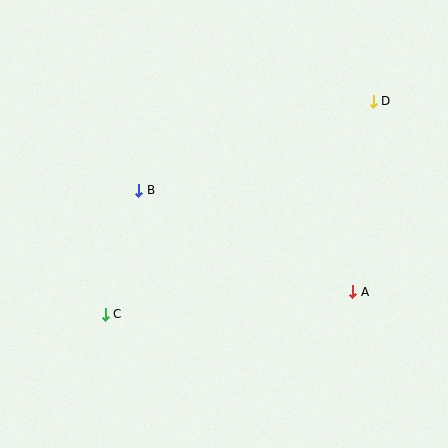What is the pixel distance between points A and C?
The distance between A and C is 249 pixels.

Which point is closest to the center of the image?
Point B at (139, 190) is closest to the center.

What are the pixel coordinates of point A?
Point A is at (353, 292).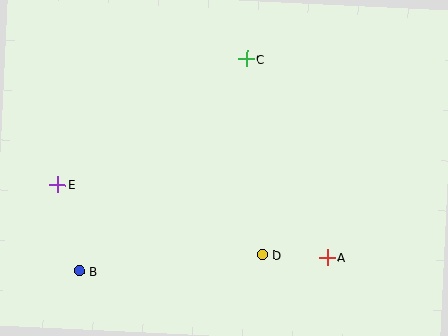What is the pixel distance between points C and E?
The distance between C and E is 227 pixels.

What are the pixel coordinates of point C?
Point C is at (247, 59).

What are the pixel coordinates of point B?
Point B is at (79, 271).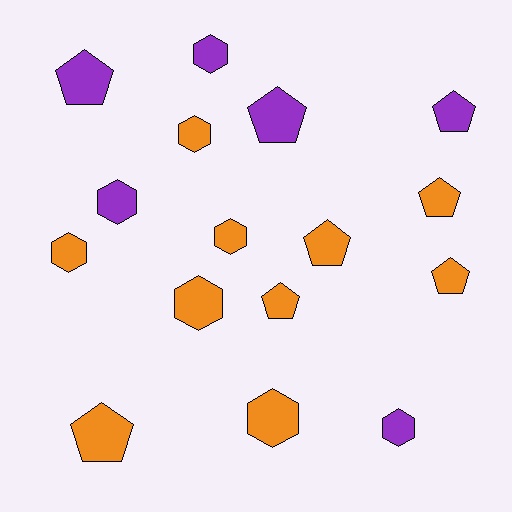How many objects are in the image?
There are 16 objects.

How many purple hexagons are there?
There are 3 purple hexagons.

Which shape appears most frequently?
Pentagon, with 8 objects.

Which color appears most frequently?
Orange, with 10 objects.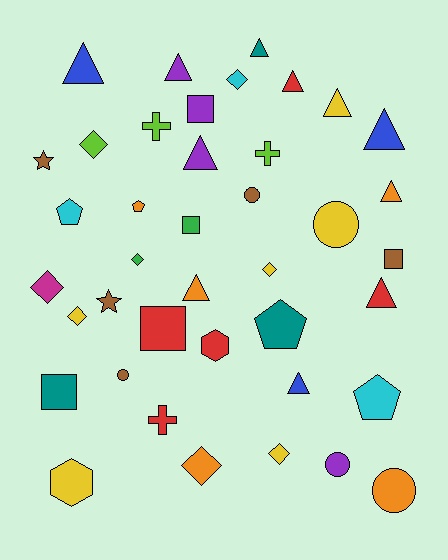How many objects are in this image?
There are 40 objects.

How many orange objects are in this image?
There are 5 orange objects.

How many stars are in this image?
There are 2 stars.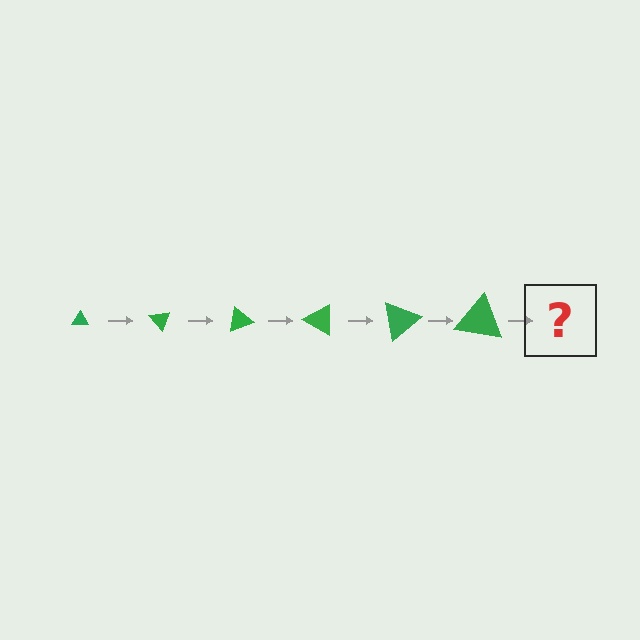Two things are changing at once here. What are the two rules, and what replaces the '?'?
The two rules are that the triangle grows larger each step and it rotates 50 degrees each step. The '?' should be a triangle, larger than the previous one and rotated 300 degrees from the start.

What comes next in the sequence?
The next element should be a triangle, larger than the previous one and rotated 300 degrees from the start.